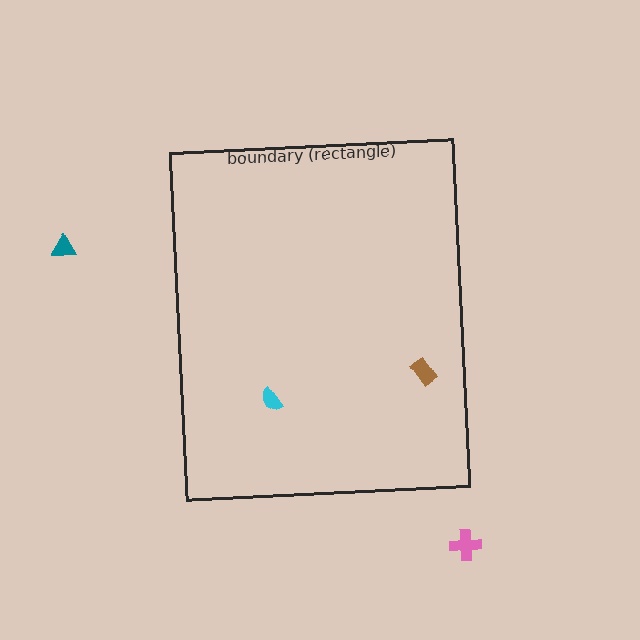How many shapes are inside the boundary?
2 inside, 2 outside.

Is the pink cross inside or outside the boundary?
Outside.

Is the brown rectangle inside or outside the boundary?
Inside.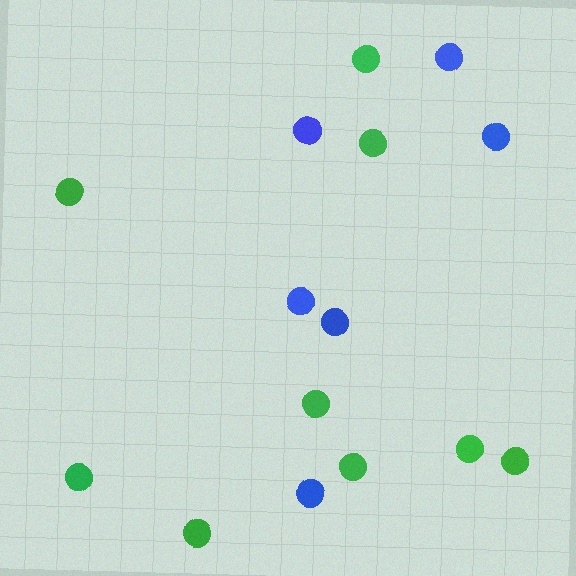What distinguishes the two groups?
There are 2 groups: one group of blue circles (6) and one group of green circles (9).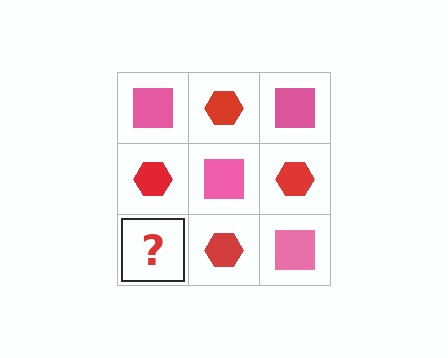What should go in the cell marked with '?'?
The missing cell should contain a pink square.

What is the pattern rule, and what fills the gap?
The rule is that it alternates pink square and red hexagon in a checkerboard pattern. The gap should be filled with a pink square.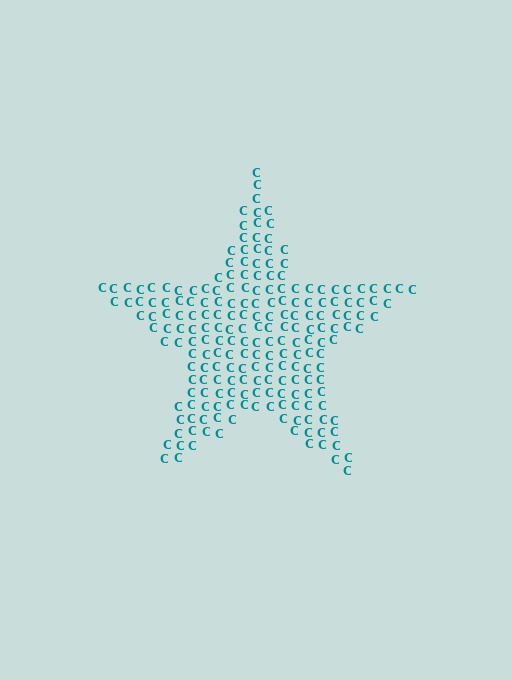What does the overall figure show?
The overall figure shows a star.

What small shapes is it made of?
It is made of small letter C's.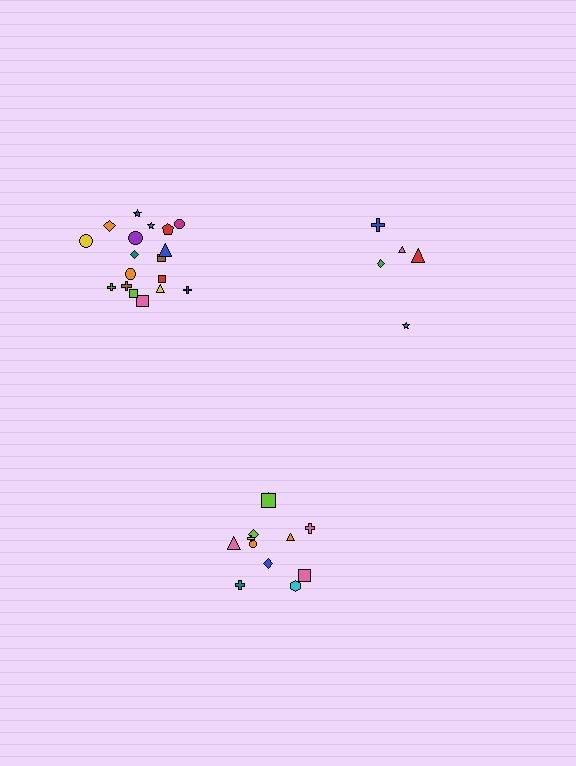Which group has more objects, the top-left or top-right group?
The top-left group.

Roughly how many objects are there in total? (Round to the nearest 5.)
Roughly 35 objects in total.